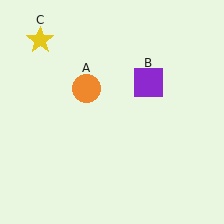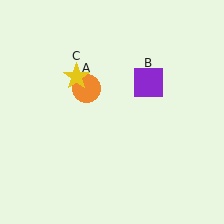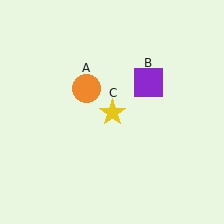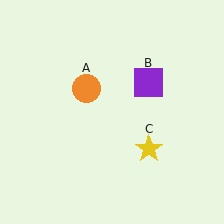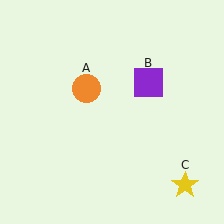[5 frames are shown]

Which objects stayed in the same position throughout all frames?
Orange circle (object A) and purple square (object B) remained stationary.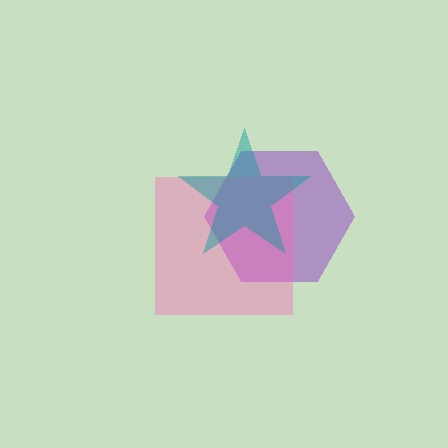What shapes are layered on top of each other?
The layered shapes are: a purple hexagon, a pink square, a teal star.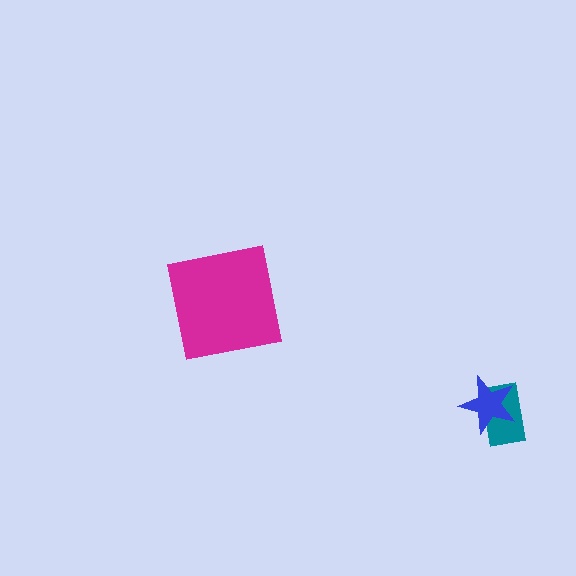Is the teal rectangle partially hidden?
Yes, it is partially covered by another shape.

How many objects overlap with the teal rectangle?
1 object overlaps with the teal rectangle.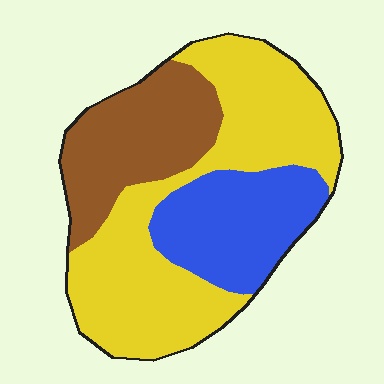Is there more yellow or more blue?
Yellow.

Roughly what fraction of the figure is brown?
Brown covers roughly 25% of the figure.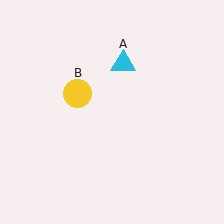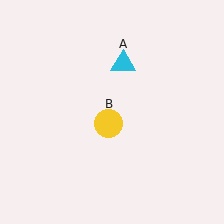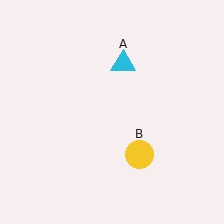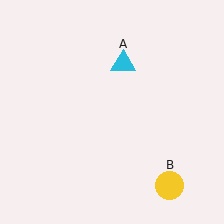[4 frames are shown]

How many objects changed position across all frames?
1 object changed position: yellow circle (object B).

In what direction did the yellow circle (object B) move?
The yellow circle (object B) moved down and to the right.